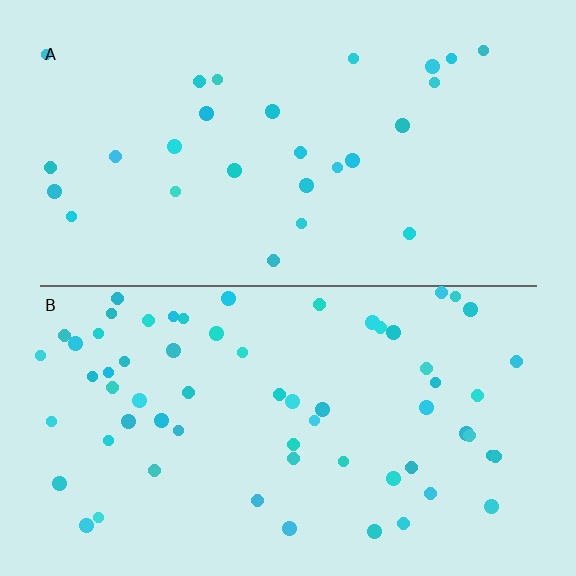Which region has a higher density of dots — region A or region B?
B (the bottom).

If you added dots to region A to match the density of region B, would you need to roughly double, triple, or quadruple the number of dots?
Approximately double.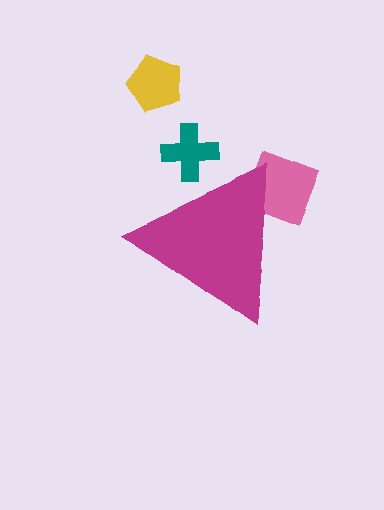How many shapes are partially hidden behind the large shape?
2 shapes are partially hidden.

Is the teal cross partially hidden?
Yes, the teal cross is partially hidden behind the magenta triangle.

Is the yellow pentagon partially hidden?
No, the yellow pentagon is fully visible.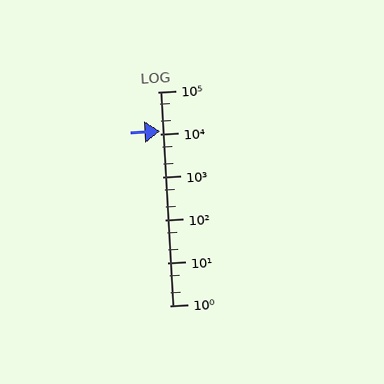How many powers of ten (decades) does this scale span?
The scale spans 5 decades, from 1 to 100000.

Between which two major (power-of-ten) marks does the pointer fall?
The pointer is between 10000 and 100000.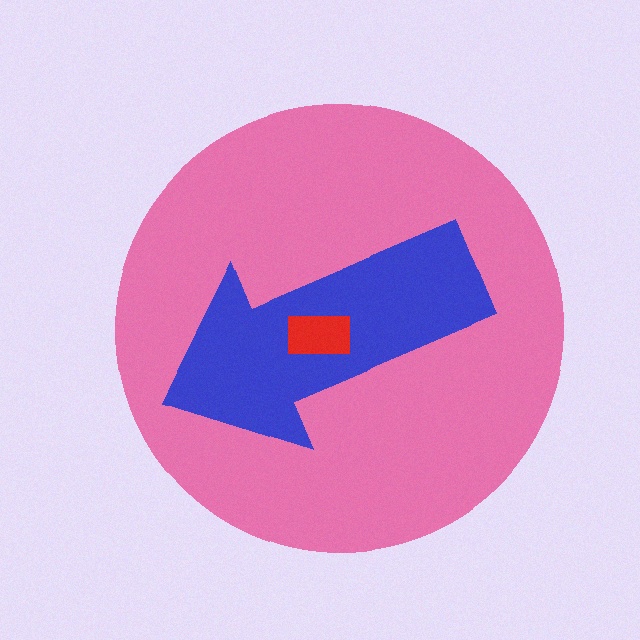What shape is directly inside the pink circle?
The blue arrow.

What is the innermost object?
The red rectangle.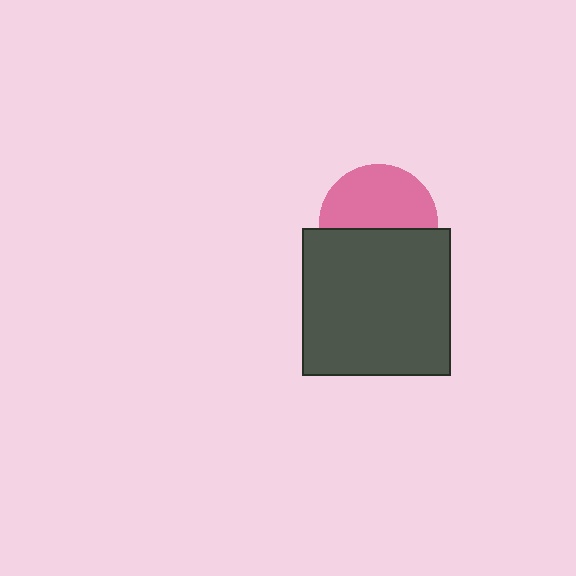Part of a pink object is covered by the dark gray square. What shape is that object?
It is a circle.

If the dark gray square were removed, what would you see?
You would see the complete pink circle.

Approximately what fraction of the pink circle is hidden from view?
Roughly 46% of the pink circle is hidden behind the dark gray square.